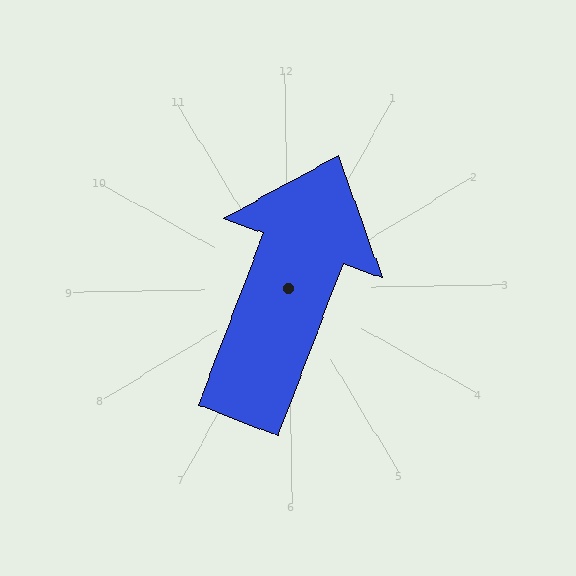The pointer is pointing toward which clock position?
Roughly 1 o'clock.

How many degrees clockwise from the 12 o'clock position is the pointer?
Approximately 22 degrees.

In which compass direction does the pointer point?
North.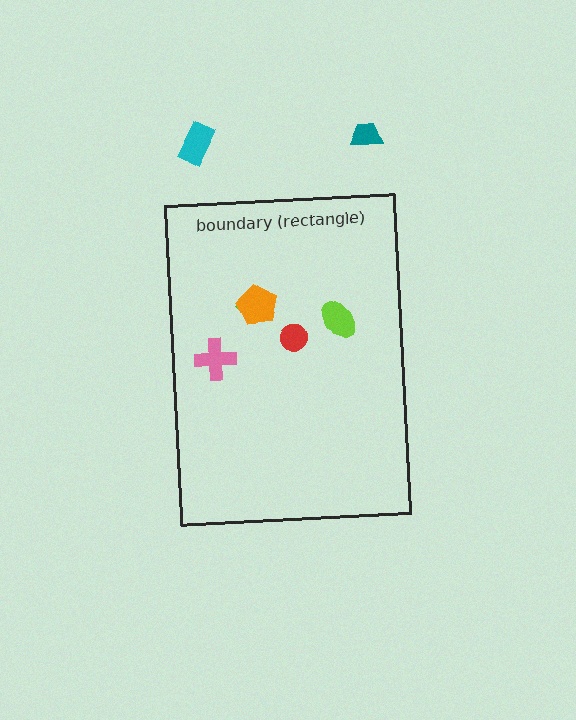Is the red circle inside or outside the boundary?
Inside.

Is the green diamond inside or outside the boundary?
Inside.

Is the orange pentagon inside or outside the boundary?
Inside.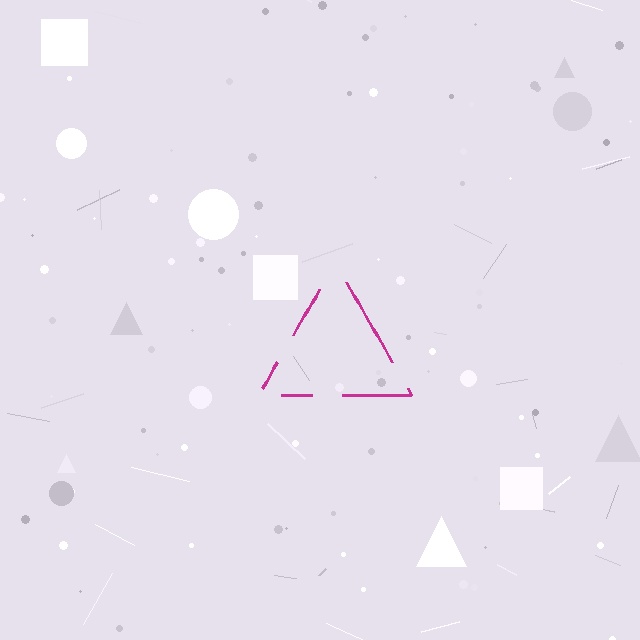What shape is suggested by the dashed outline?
The dashed outline suggests a triangle.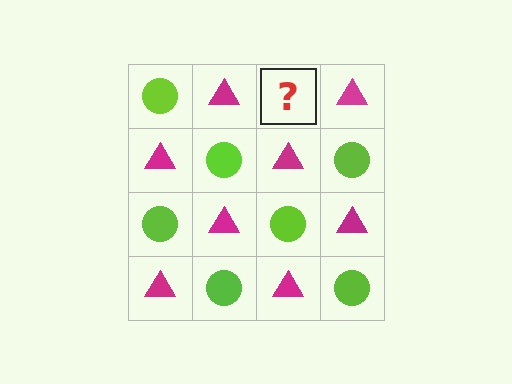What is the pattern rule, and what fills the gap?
The rule is that it alternates lime circle and magenta triangle in a checkerboard pattern. The gap should be filled with a lime circle.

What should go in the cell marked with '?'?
The missing cell should contain a lime circle.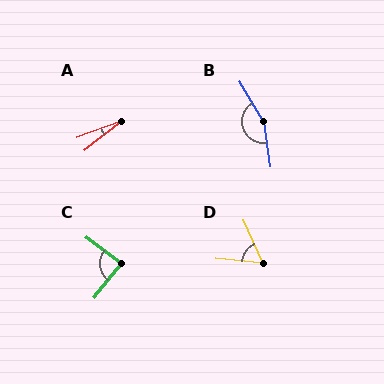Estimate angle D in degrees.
Approximately 62 degrees.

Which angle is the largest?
B, at approximately 157 degrees.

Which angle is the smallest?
A, at approximately 18 degrees.